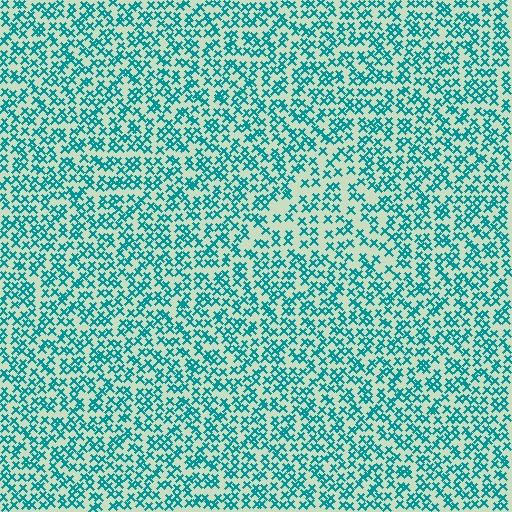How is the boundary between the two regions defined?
The boundary is defined by a change in element density (approximately 1.5x ratio). All elements are the same color, size, and shape.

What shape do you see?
I see a triangle.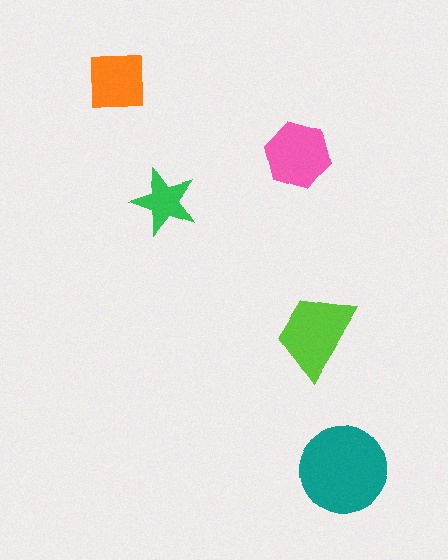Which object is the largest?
The teal circle.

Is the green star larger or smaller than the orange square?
Smaller.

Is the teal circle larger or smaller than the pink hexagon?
Larger.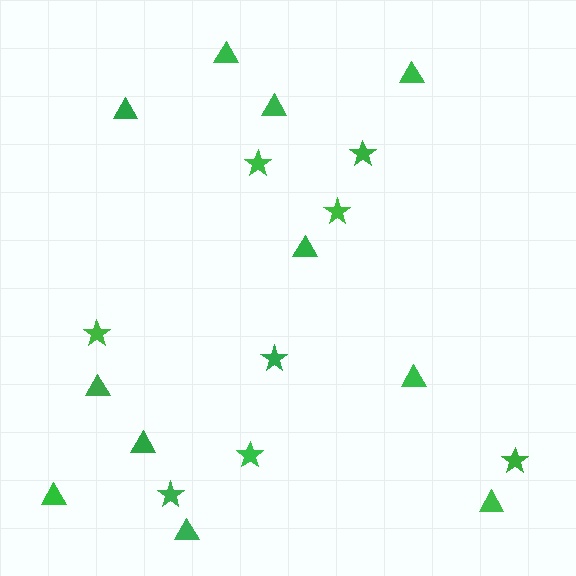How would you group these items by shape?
There are 2 groups: one group of stars (8) and one group of triangles (11).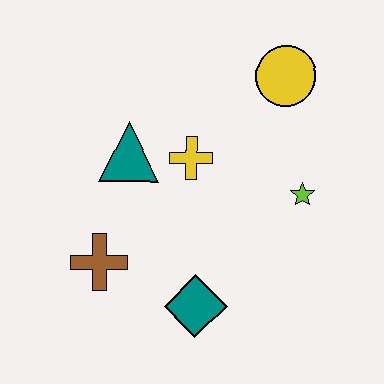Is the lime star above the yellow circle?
No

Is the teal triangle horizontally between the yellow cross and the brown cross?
Yes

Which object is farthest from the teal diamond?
The yellow circle is farthest from the teal diamond.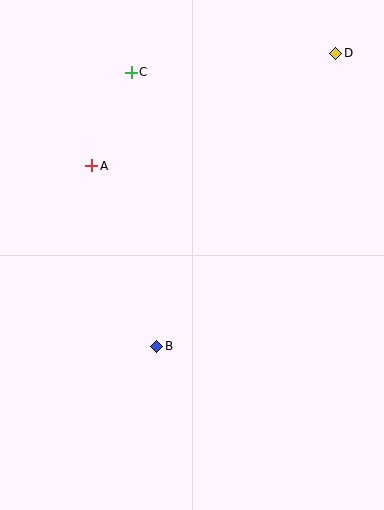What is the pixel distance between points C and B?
The distance between C and B is 275 pixels.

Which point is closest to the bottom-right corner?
Point B is closest to the bottom-right corner.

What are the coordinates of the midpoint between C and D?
The midpoint between C and D is at (233, 63).